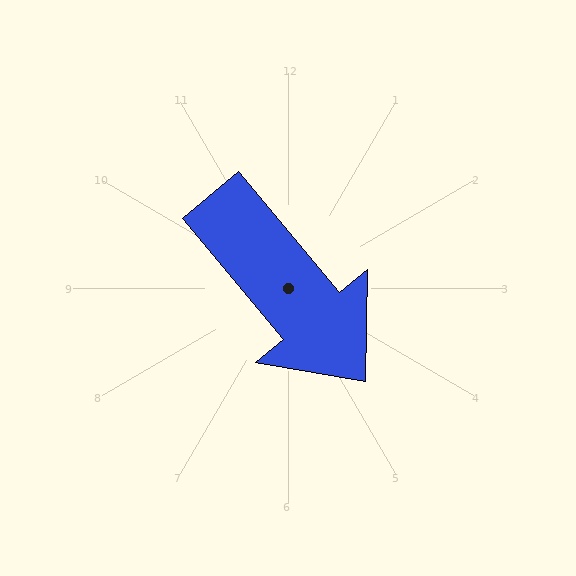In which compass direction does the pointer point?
Southeast.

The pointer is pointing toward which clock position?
Roughly 5 o'clock.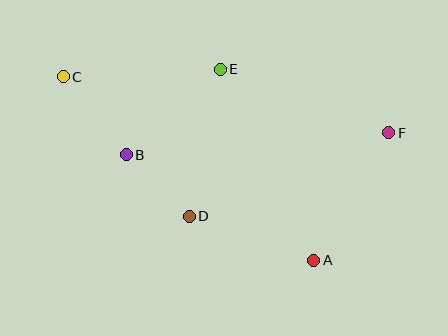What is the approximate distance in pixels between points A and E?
The distance between A and E is approximately 212 pixels.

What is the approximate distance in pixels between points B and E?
The distance between B and E is approximately 127 pixels.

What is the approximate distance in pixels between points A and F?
The distance between A and F is approximately 148 pixels.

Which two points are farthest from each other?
Points C and F are farthest from each other.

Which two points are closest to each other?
Points B and D are closest to each other.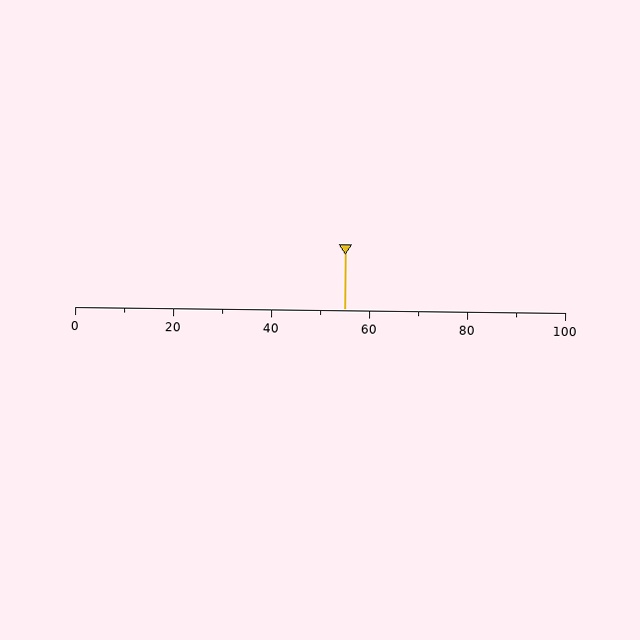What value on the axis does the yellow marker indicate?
The marker indicates approximately 55.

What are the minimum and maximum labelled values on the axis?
The axis runs from 0 to 100.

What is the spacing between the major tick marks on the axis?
The major ticks are spaced 20 apart.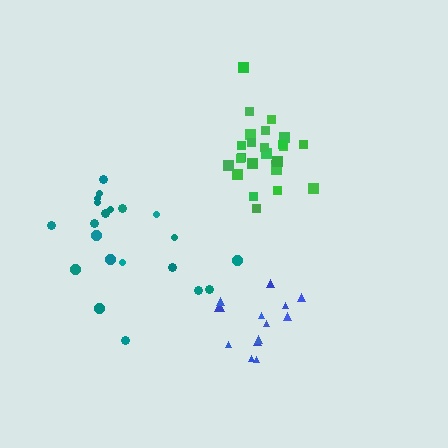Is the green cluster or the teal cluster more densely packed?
Green.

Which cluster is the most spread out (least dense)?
Teal.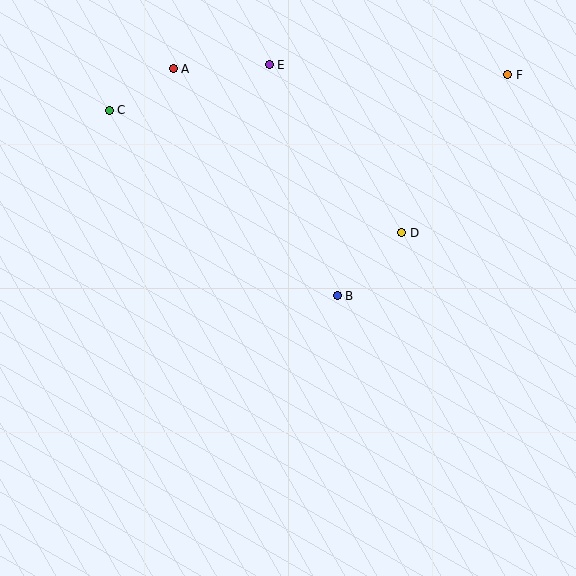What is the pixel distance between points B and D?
The distance between B and D is 90 pixels.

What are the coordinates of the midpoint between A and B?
The midpoint between A and B is at (255, 182).